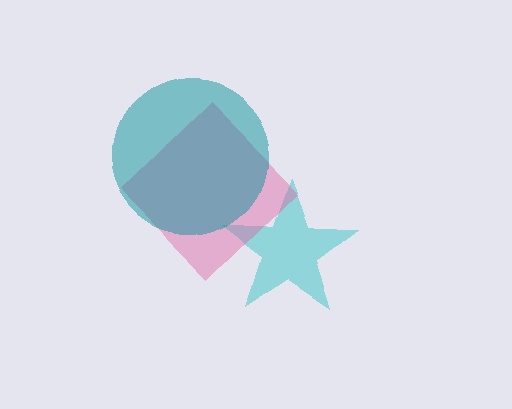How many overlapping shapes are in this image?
There are 3 overlapping shapes in the image.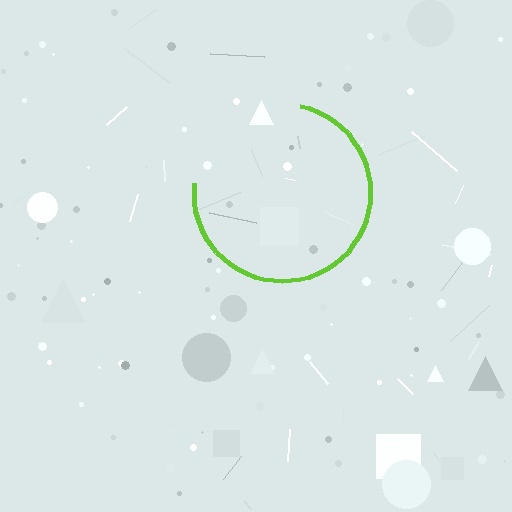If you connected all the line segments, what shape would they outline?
They would outline a circle.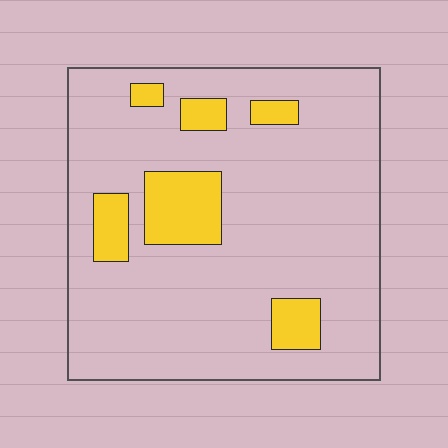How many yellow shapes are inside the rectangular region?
6.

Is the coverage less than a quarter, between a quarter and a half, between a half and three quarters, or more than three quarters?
Less than a quarter.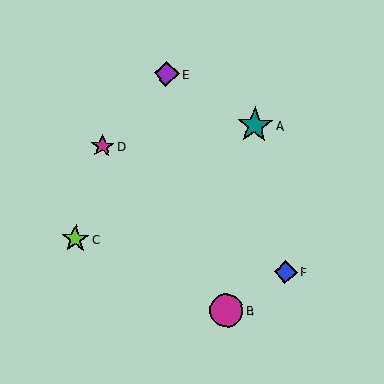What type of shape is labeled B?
Shape B is a magenta circle.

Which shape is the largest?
The teal star (labeled A) is the largest.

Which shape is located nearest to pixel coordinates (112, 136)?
The magenta star (labeled D) at (102, 146) is nearest to that location.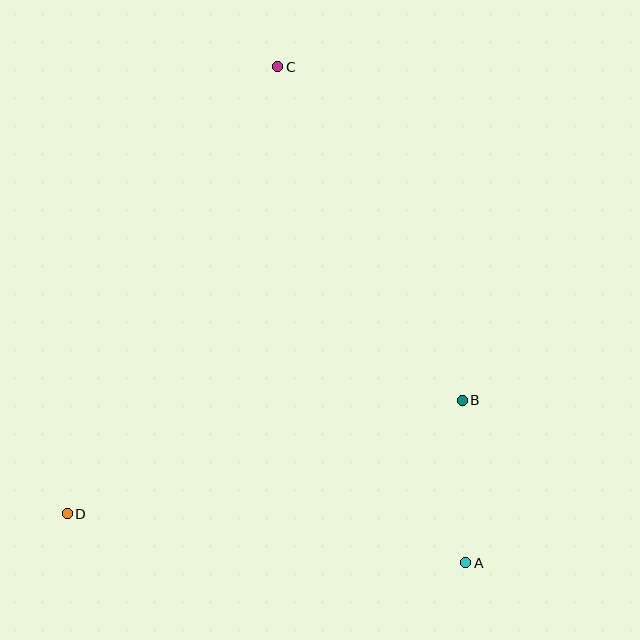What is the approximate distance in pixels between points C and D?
The distance between C and D is approximately 494 pixels.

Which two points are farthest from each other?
Points A and C are farthest from each other.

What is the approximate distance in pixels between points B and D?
The distance between B and D is approximately 411 pixels.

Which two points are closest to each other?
Points A and B are closest to each other.